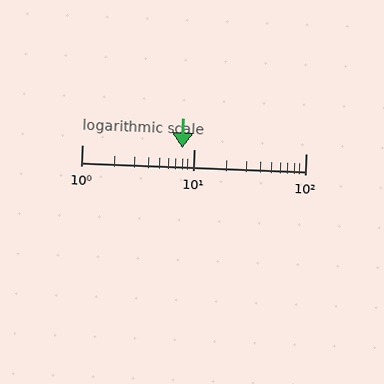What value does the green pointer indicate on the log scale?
The pointer indicates approximately 7.9.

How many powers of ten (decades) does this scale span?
The scale spans 2 decades, from 1 to 100.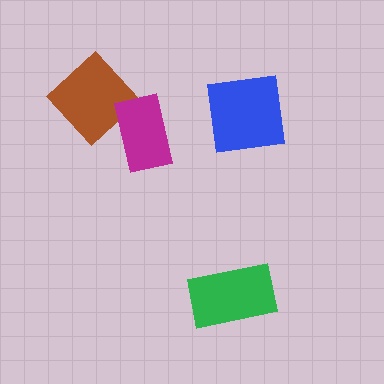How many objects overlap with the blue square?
0 objects overlap with the blue square.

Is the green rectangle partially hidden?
No, no other shape covers it.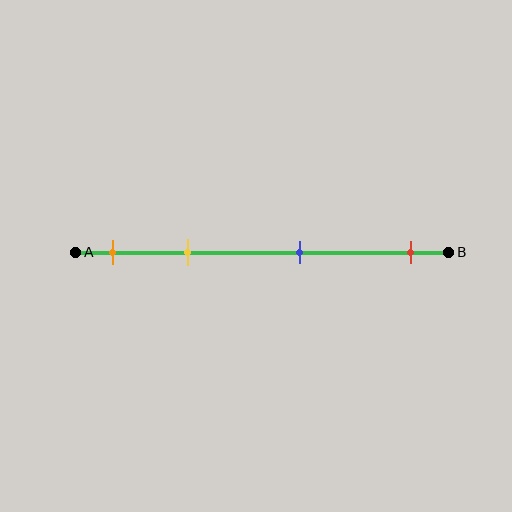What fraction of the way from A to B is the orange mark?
The orange mark is approximately 10% (0.1) of the way from A to B.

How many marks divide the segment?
There are 4 marks dividing the segment.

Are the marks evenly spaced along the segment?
No, the marks are not evenly spaced.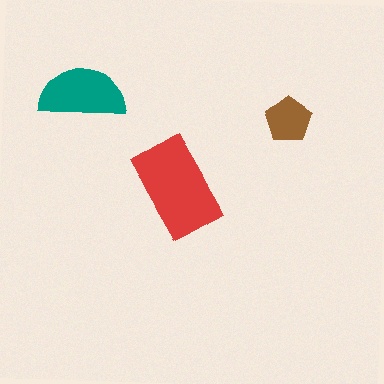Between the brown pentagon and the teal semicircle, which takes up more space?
The teal semicircle.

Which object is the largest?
The red rectangle.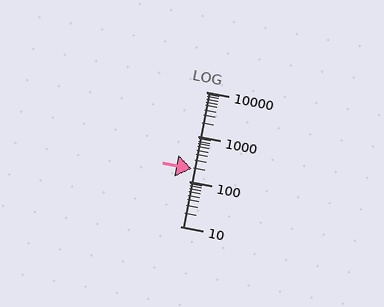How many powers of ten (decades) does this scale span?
The scale spans 3 decades, from 10 to 10000.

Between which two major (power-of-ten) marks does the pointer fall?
The pointer is between 100 and 1000.